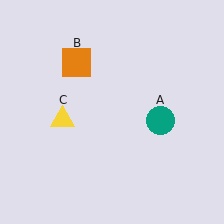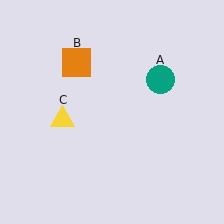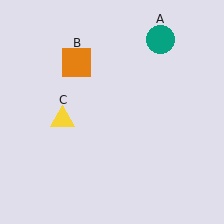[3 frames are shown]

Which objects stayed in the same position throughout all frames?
Orange square (object B) and yellow triangle (object C) remained stationary.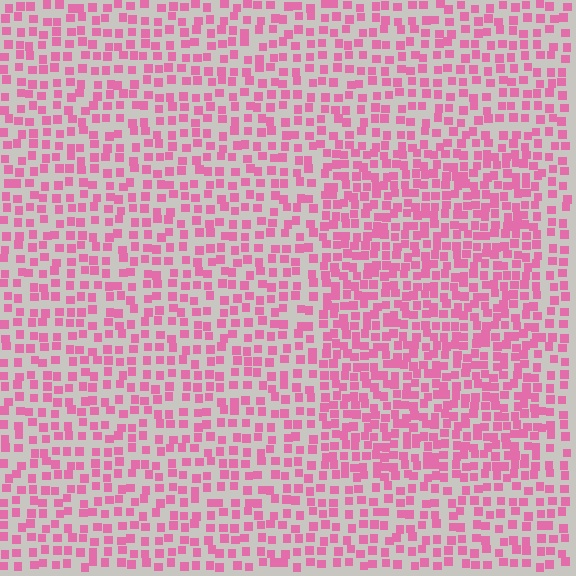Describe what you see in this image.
The image contains small pink elements arranged at two different densities. A rectangle-shaped region is visible where the elements are more densely packed than the surrounding area.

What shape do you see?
I see a rectangle.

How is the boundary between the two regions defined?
The boundary is defined by a change in element density (approximately 1.6x ratio). All elements are the same color, size, and shape.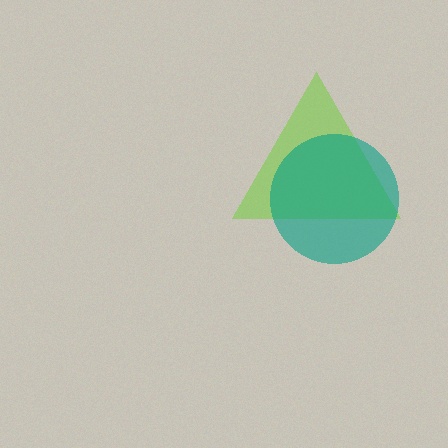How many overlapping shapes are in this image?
There are 2 overlapping shapes in the image.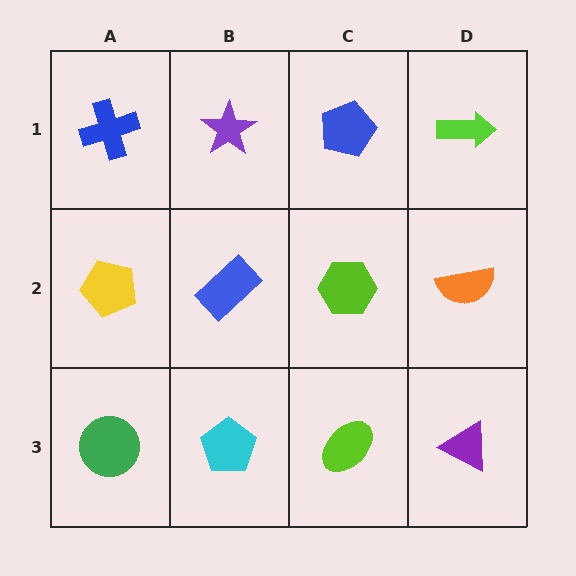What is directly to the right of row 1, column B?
A blue pentagon.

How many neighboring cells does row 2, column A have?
3.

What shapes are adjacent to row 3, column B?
A blue rectangle (row 2, column B), a green circle (row 3, column A), a lime ellipse (row 3, column C).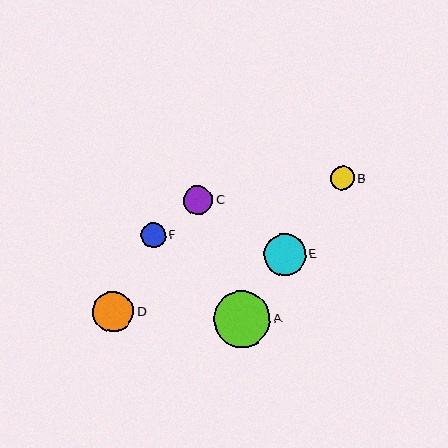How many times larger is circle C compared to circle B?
Circle C is approximately 1.2 times the size of circle B.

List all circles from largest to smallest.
From largest to smallest: A, E, D, C, F, B.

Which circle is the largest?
Circle A is the largest with a size of approximately 57 pixels.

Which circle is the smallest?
Circle B is the smallest with a size of approximately 24 pixels.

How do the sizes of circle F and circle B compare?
Circle F and circle B are approximately the same size.